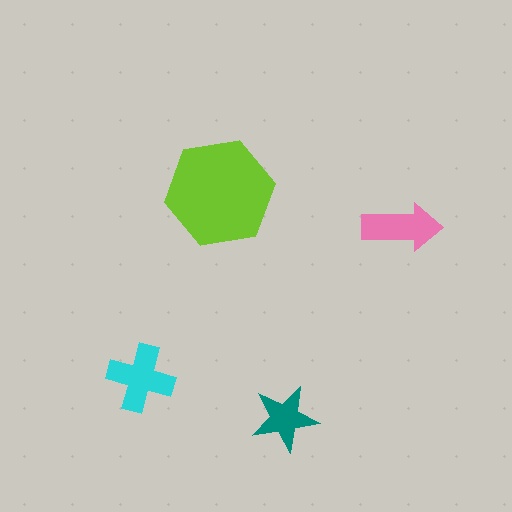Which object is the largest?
The lime hexagon.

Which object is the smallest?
The teal star.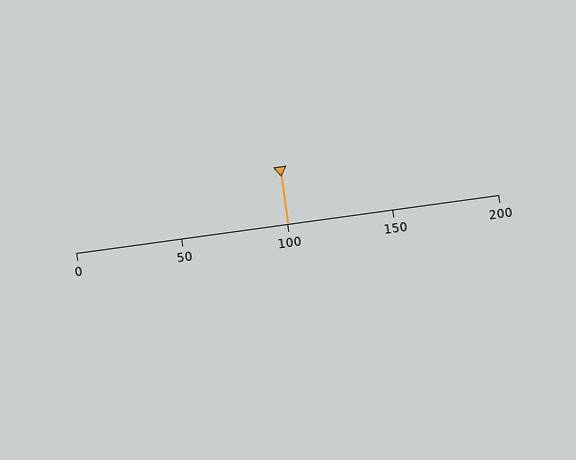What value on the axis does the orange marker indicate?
The marker indicates approximately 100.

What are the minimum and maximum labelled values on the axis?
The axis runs from 0 to 200.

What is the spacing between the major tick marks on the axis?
The major ticks are spaced 50 apart.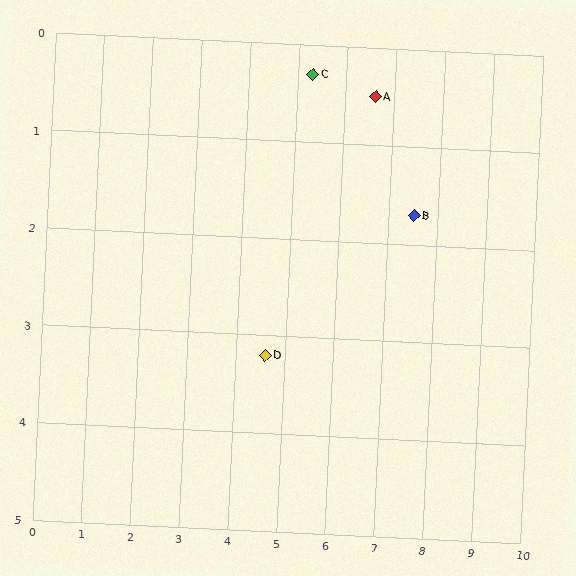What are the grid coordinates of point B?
Point B is at approximately (7.5, 1.7).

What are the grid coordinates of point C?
Point C is at approximately (5.3, 0.3).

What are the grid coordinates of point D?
Point D is at approximately (4.6, 3.2).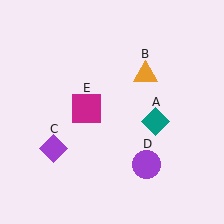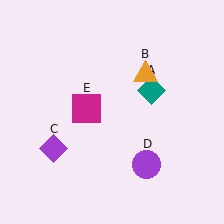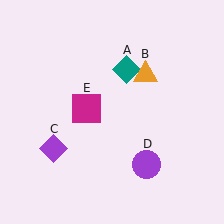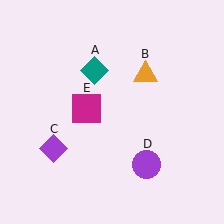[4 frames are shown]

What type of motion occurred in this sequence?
The teal diamond (object A) rotated counterclockwise around the center of the scene.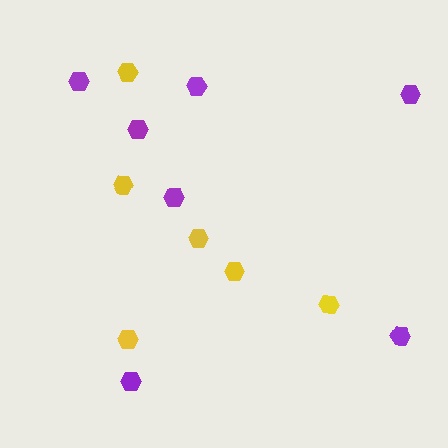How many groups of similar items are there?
There are 2 groups: one group of purple hexagons (7) and one group of yellow hexagons (6).